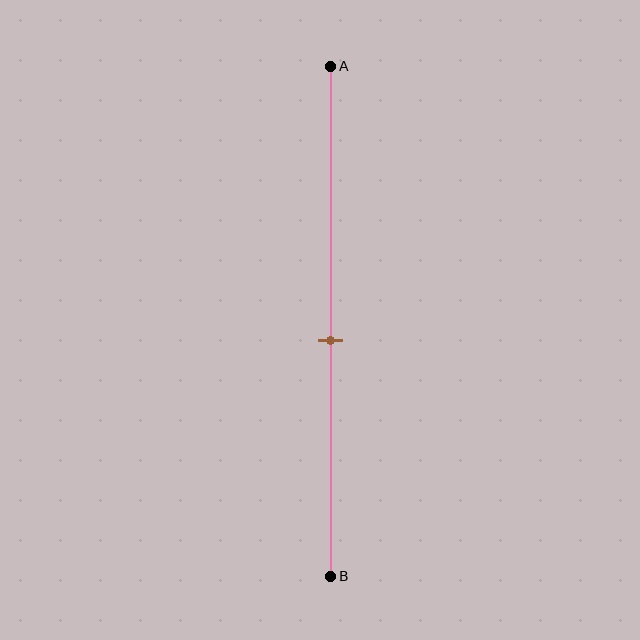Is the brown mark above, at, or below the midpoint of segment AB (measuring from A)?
The brown mark is below the midpoint of segment AB.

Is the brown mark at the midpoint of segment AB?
No, the mark is at about 55% from A, not at the 50% midpoint.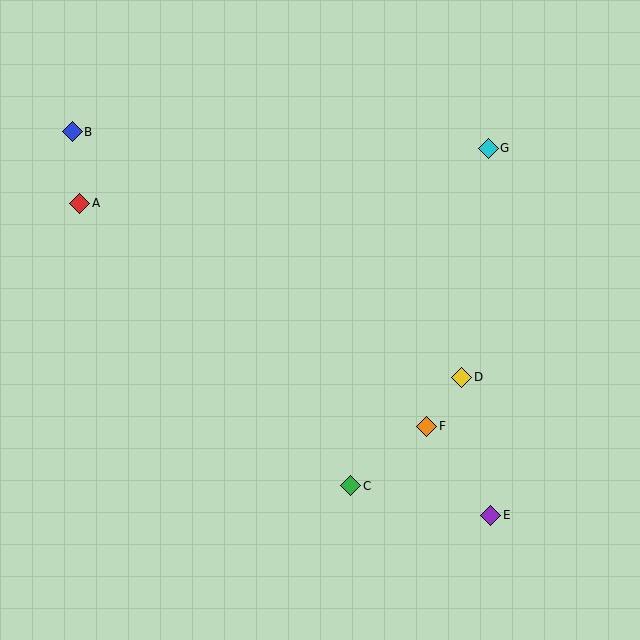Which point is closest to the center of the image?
Point F at (427, 426) is closest to the center.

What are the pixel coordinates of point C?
Point C is at (351, 486).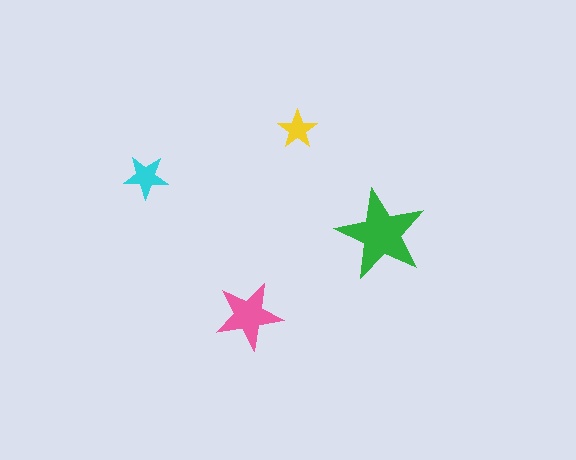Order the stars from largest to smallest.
the green one, the pink one, the cyan one, the yellow one.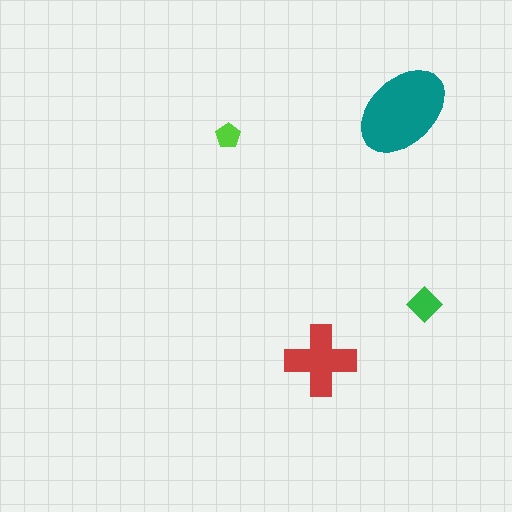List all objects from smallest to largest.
The lime pentagon, the green diamond, the red cross, the teal ellipse.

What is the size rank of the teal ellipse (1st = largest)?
1st.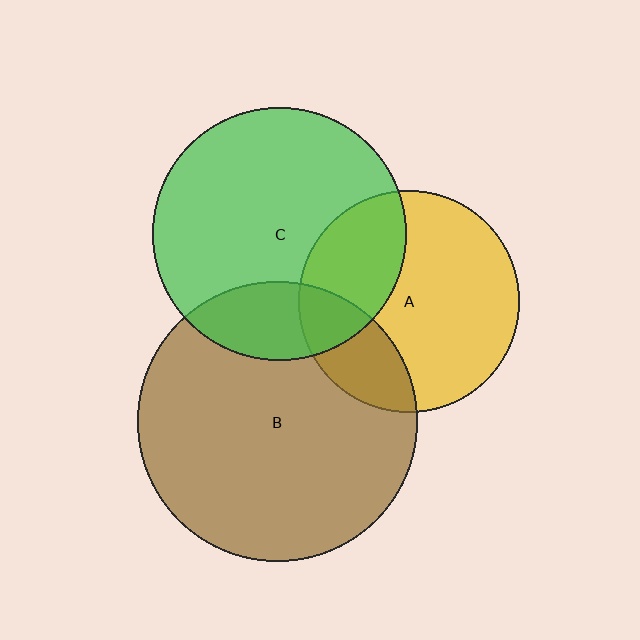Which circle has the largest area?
Circle B (brown).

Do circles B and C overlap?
Yes.